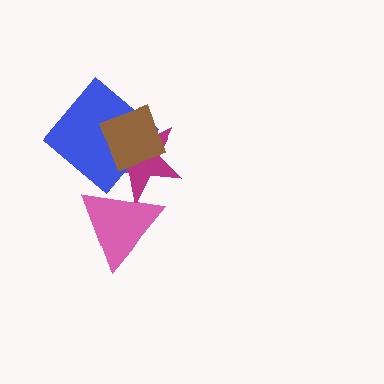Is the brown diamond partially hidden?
No, no other shape covers it.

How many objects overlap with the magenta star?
3 objects overlap with the magenta star.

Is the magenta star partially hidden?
Yes, it is partially covered by another shape.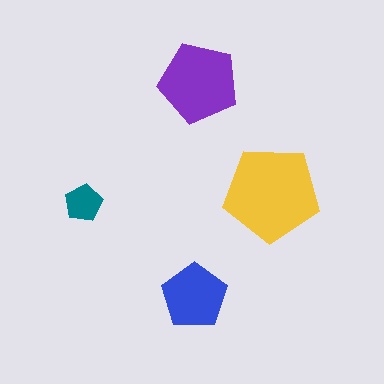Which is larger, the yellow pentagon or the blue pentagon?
The yellow one.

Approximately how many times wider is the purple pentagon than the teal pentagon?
About 2 times wider.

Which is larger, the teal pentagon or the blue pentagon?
The blue one.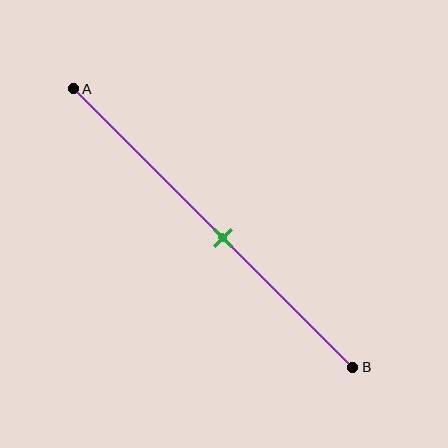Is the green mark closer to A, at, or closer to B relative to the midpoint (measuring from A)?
The green mark is closer to point B than the midpoint of segment AB.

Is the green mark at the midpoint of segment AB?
No, the mark is at about 55% from A, not at the 50% midpoint.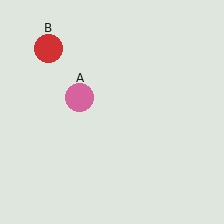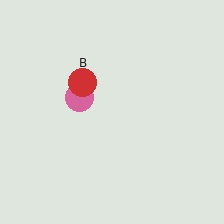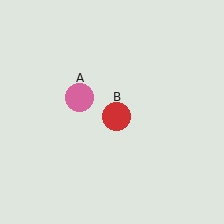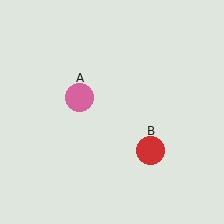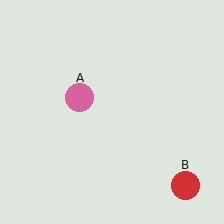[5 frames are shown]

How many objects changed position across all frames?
1 object changed position: red circle (object B).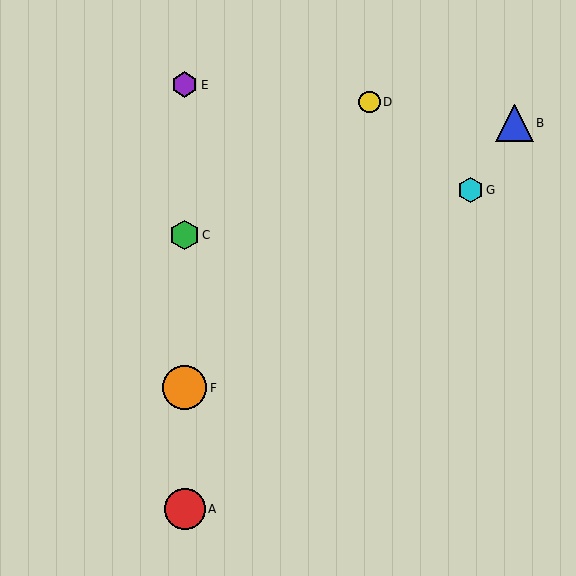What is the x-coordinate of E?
Object E is at x≈185.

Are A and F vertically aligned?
Yes, both are at x≈185.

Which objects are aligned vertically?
Objects A, C, E, F are aligned vertically.